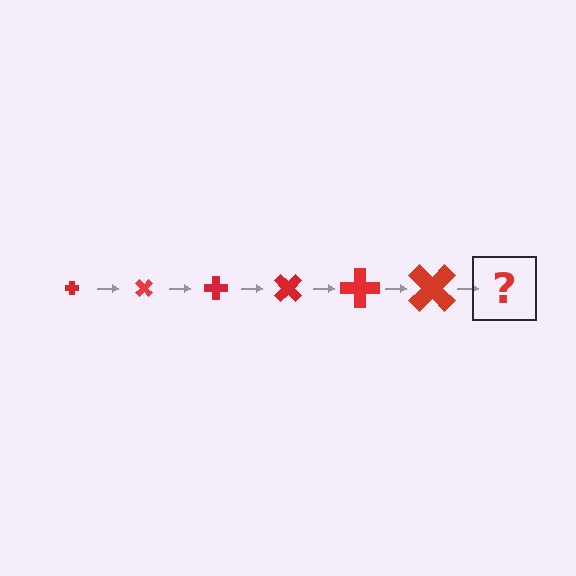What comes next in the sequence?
The next element should be a cross, larger than the previous one and rotated 270 degrees from the start.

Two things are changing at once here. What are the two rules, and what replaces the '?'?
The two rules are that the cross grows larger each step and it rotates 45 degrees each step. The '?' should be a cross, larger than the previous one and rotated 270 degrees from the start.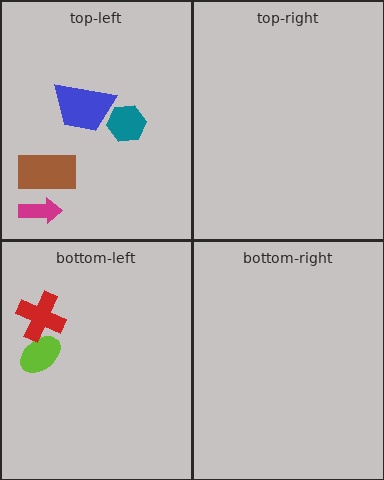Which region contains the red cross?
The bottom-left region.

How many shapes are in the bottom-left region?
2.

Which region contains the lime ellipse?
The bottom-left region.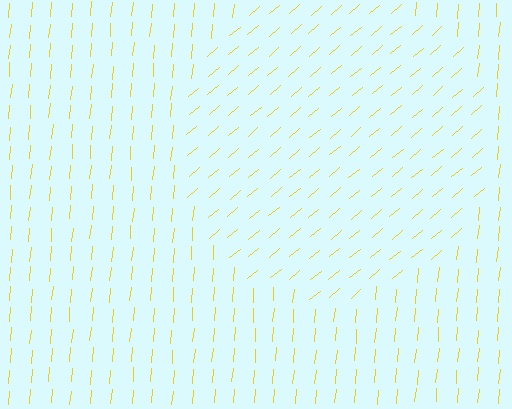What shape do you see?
I see a circle.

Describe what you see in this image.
The image is filled with small yellow line segments. A circle region in the image has lines oriented differently from the surrounding lines, creating a visible texture boundary.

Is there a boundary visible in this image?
Yes, there is a texture boundary formed by a change in line orientation.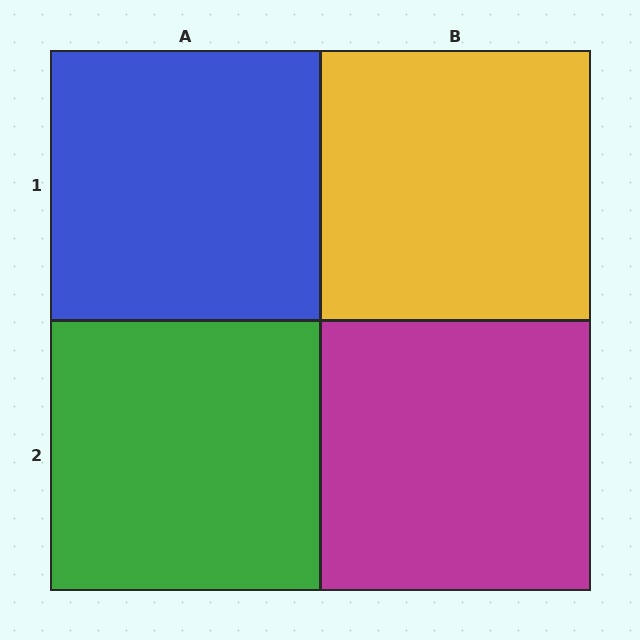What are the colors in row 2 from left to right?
Green, magenta.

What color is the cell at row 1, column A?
Blue.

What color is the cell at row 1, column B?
Yellow.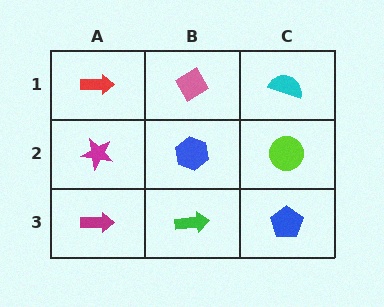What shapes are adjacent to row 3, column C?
A lime circle (row 2, column C), a green arrow (row 3, column B).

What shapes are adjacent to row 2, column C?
A cyan semicircle (row 1, column C), a blue pentagon (row 3, column C), a blue hexagon (row 2, column B).